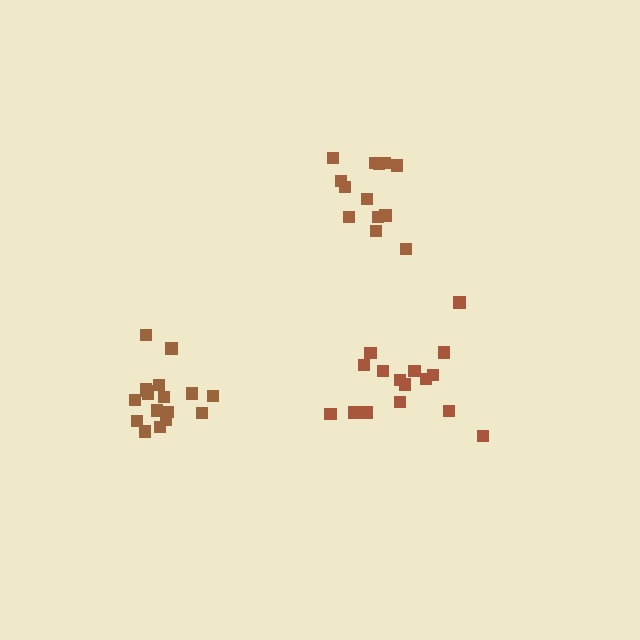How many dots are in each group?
Group 1: 13 dots, Group 2: 17 dots, Group 3: 16 dots (46 total).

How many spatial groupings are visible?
There are 3 spatial groupings.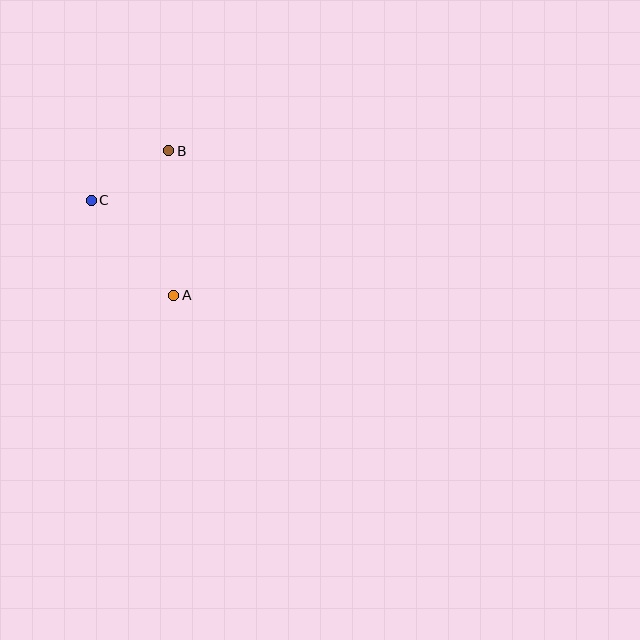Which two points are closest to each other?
Points B and C are closest to each other.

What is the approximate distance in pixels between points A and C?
The distance between A and C is approximately 126 pixels.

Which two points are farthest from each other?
Points A and B are farthest from each other.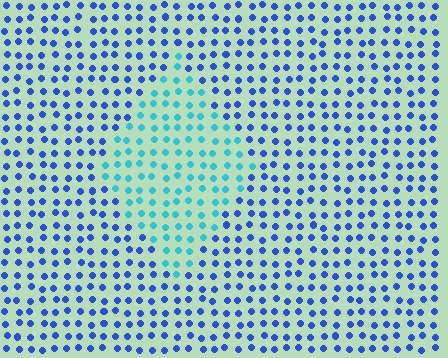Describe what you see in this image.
The image is filled with small blue elements in a uniform arrangement. A diamond-shaped region is visible where the elements are tinted to a slightly different hue, forming a subtle color boundary.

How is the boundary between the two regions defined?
The boundary is defined purely by a slight shift in hue (about 42 degrees). Spacing, size, and orientation are identical on both sides.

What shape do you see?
I see a diamond.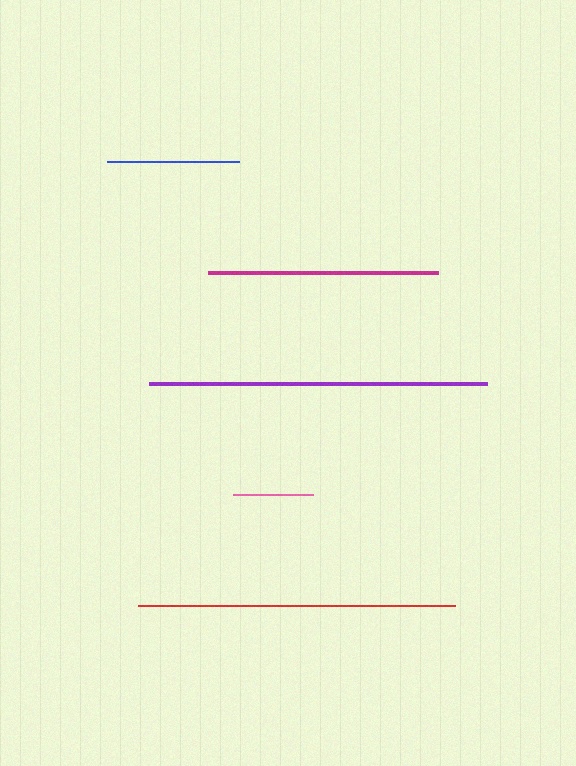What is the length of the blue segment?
The blue segment is approximately 133 pixels long.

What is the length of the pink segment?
The pink segment is approximately 80 pixels long.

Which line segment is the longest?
The purple line is the longest at approximately 338 pixels.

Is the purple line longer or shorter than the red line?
The purple line is longer than the red line.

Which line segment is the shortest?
The pink line is the shortest at approximately 80 pixels.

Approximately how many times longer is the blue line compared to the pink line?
The blue line is approximately 1.7 times the length of the pink line.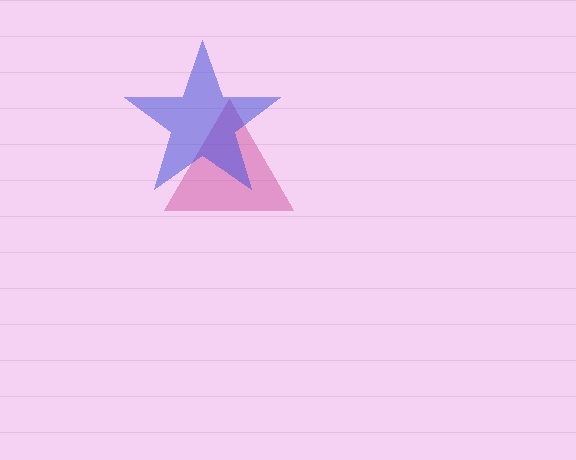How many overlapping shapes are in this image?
There are 2 overlapping shapes in the image.